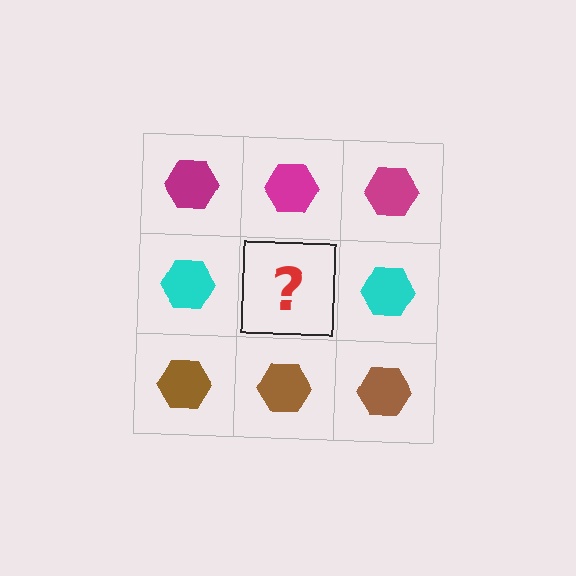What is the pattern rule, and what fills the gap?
The rule is that each row has a consistent color. The gap should be filled with a cyan hexagon.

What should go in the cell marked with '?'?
The missing cell should contain a cyan hexagon.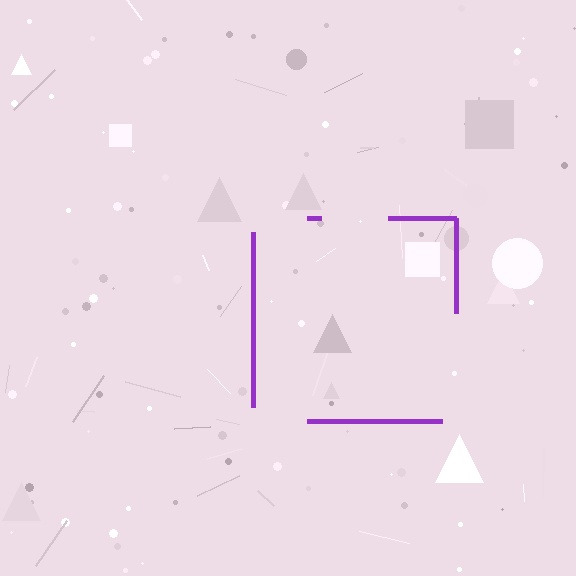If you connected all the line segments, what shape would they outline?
They would outline a square.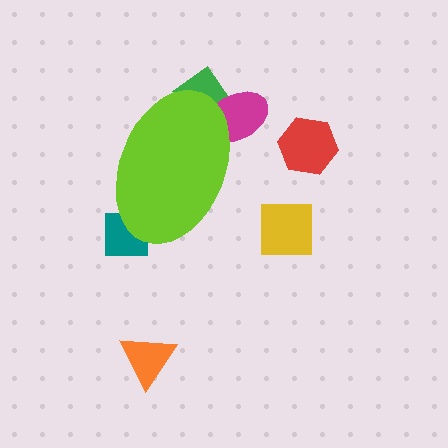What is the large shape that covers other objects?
A lime ellipse.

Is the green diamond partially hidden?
Yes, the green diamond is partially hidden behind the lime ellipse.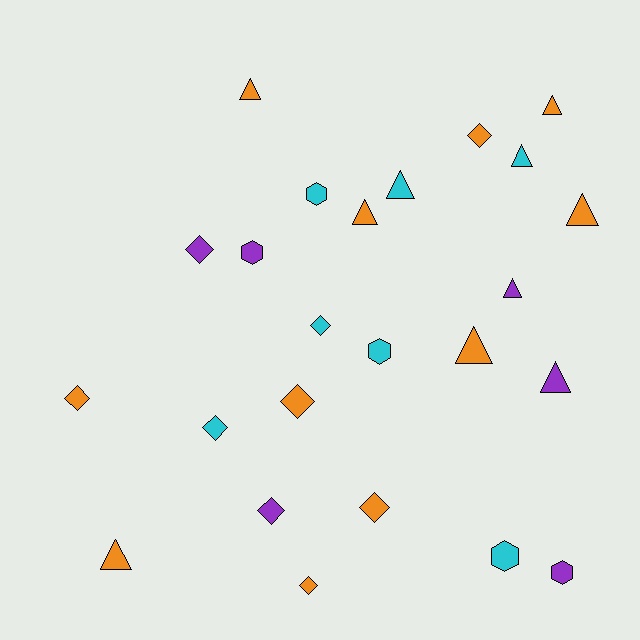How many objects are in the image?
There are 24 objects.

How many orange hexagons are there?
There are no orange hexagons.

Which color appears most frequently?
Orange, with 11 objects.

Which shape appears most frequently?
Triangle, with 10 objects.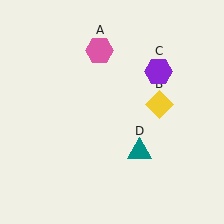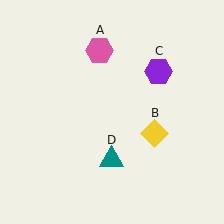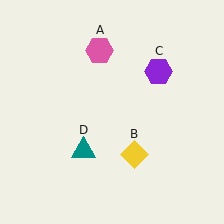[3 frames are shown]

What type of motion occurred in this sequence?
The yellow diamond (object B), teal triangle (object D) rotated clockwise around the center of the scene.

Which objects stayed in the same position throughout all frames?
Pink hexagon (object A) and purple hexagon (object C) remained stationary.